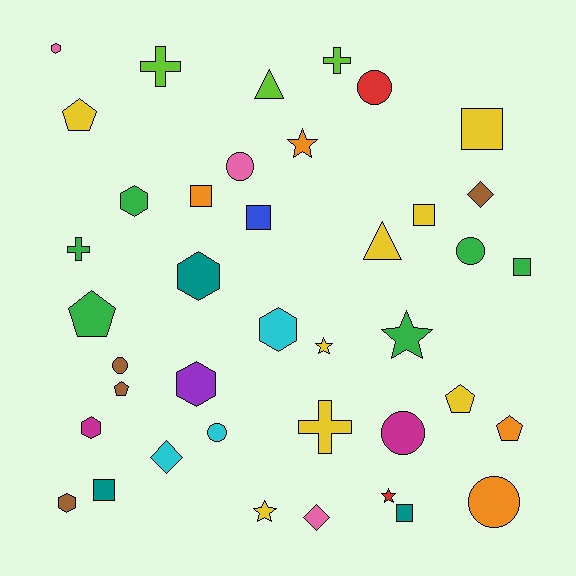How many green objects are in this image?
There are 6 green objects.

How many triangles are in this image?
There are 2 triangles.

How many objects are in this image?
There are 40 objects.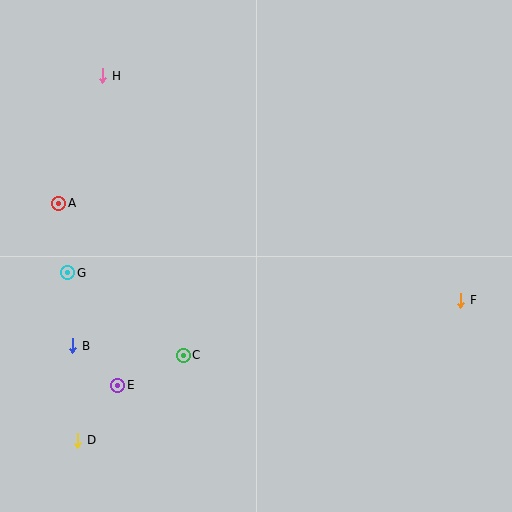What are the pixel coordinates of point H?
Point H is at (103, 76).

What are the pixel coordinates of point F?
Point F is at (461, 300).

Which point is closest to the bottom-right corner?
Point F is closest to the bottom-right corner.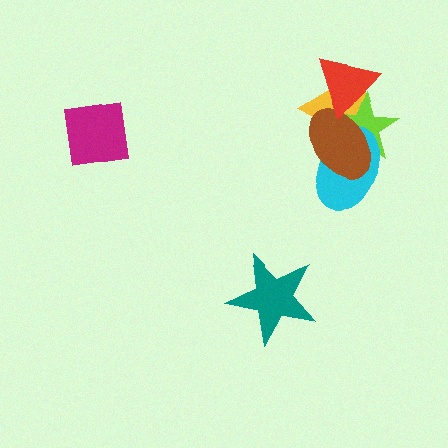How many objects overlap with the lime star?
4 objects overlap with the lime star.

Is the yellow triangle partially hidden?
Yes, it is partially covered by another shape.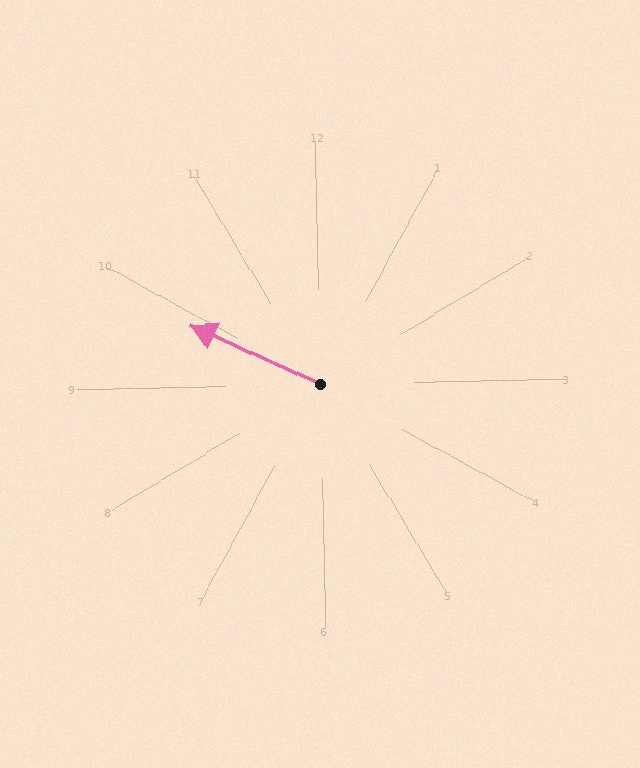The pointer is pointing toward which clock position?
Roughly 10 o'clock.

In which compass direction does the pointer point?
Northwest.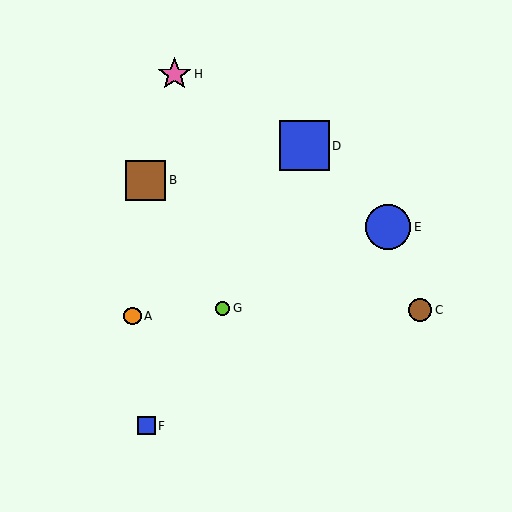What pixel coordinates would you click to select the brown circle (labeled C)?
Click at (420, 310) to select the brown circle C.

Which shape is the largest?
The blue square (labeled D) is the largest.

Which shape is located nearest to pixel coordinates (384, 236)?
The blue circle (labeled E) at (388, 227) is nearest to that location.